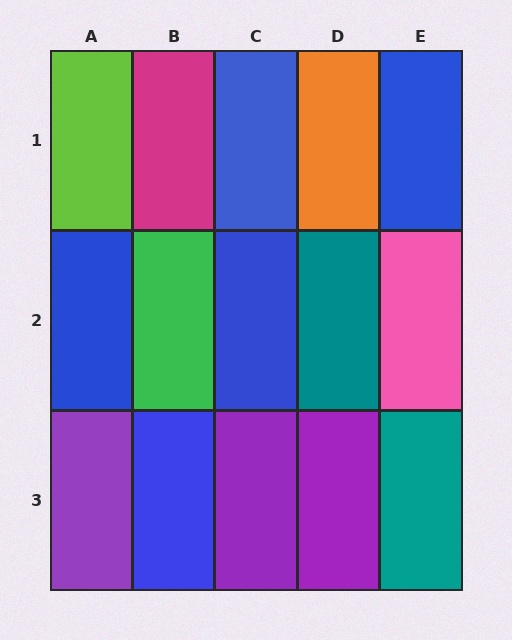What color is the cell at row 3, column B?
Blue.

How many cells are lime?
1 cell is lime.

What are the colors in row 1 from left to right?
Lime, magenta, blue, orange, blue.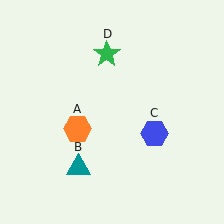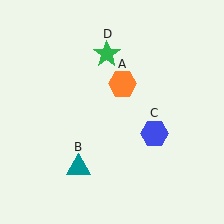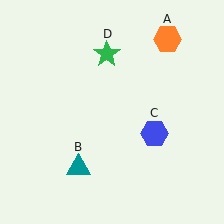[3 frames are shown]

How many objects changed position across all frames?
1 object changed position: orange hexagon (object A).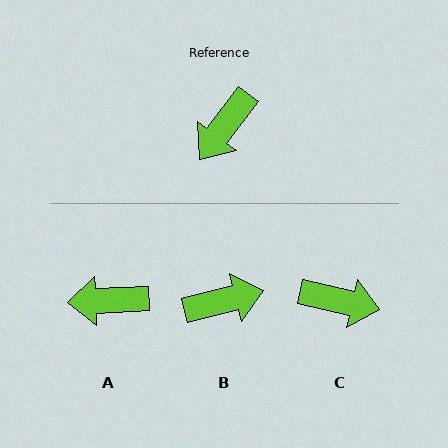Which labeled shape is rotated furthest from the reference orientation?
B, about 141 degrees away.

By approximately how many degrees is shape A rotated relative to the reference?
Approximately 50 degrees clockwise.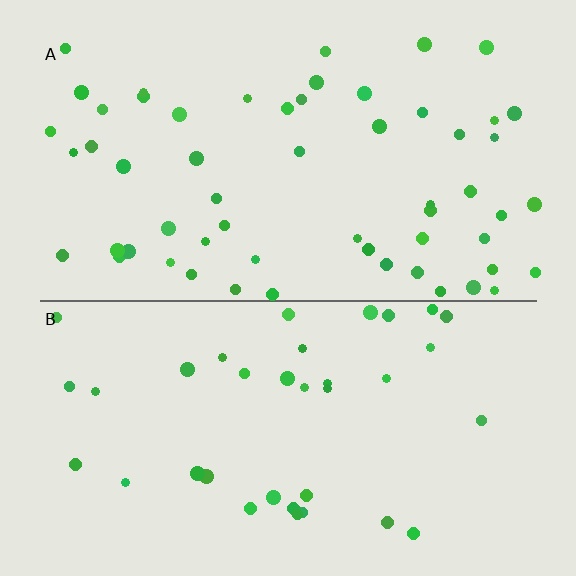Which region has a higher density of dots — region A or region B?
A (the top).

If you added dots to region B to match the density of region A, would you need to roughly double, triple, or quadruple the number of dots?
Approximately double.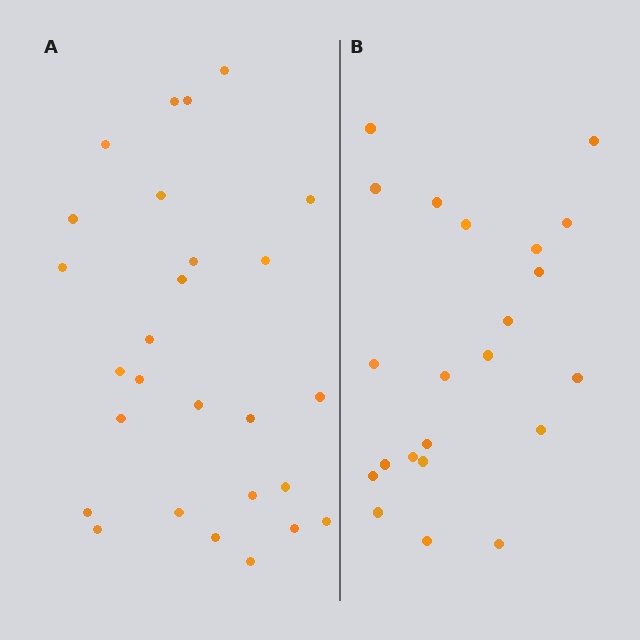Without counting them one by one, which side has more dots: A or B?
Region A (the left region) has more dots.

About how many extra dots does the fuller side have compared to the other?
Region A has about 5 more dots than region B.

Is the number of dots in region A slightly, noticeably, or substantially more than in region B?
Region A has only slightly more — the two regions are fairly close. The ratio is roughly 1.2 to 1.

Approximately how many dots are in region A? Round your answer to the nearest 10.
About 30 dots. (The exact count is 27, which rounds to 30.)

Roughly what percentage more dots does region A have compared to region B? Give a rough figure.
About 25% more.